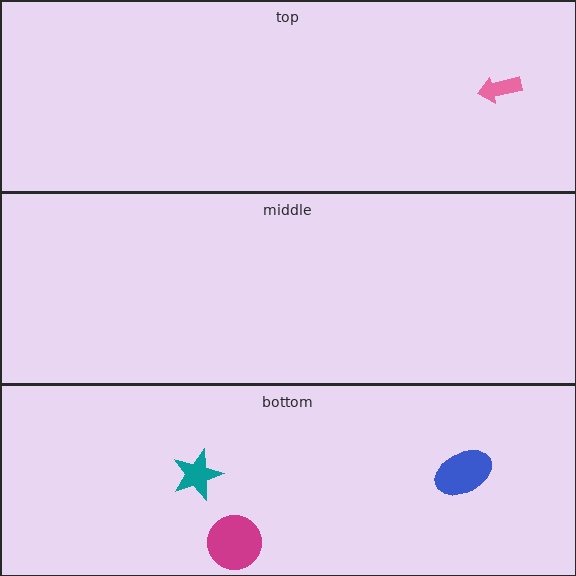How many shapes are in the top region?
1.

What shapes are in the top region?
The pink arrow.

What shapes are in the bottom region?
The teal star, the magenta circle, the blue ellipse.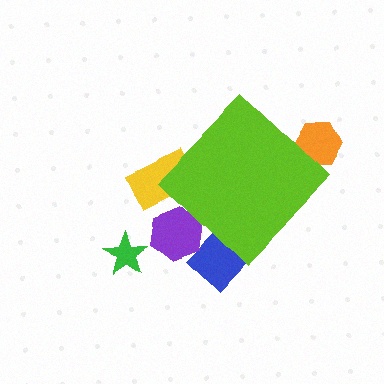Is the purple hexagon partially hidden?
Yes, the purple hexagon is partially hidden behind the lime diamond.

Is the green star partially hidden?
No, the green star is fully visible.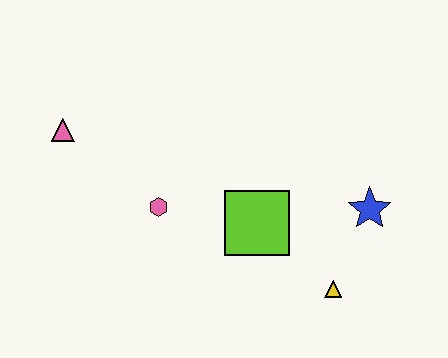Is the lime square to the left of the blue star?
Yes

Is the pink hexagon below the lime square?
No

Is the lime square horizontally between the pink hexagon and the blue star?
Yes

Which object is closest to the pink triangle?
The pink hexagon is closest to the pink triangle.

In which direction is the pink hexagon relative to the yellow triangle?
The pink hexagon is to the left of the yellow triangle.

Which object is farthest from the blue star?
The pink triangle is farthest from the blue star.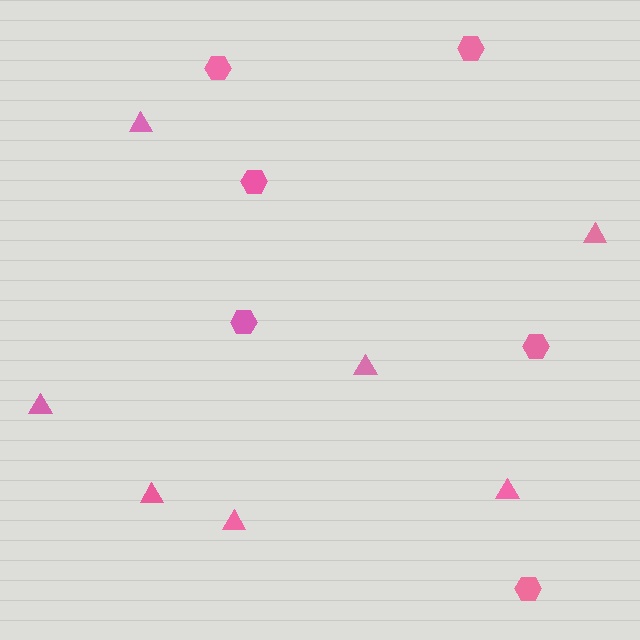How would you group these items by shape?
There are 2 groups: one group of hexagons (6) and one group of triangles (7).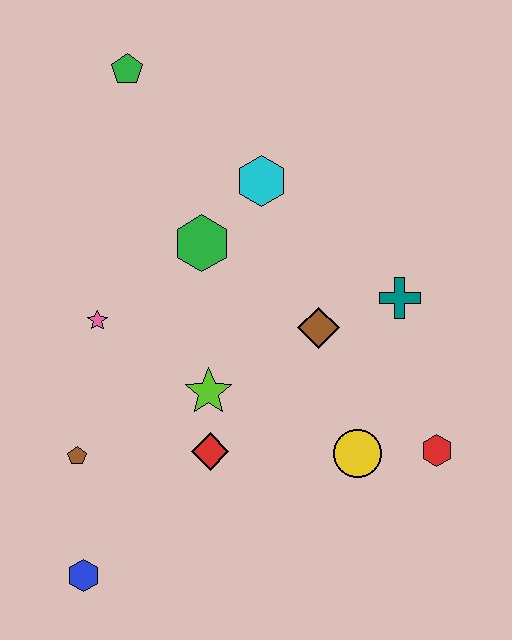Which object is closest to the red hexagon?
The yellow circle is closest to the red hexagon.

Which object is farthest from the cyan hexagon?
The blue hexagon is farthest from the cyan hexagon.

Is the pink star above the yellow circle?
Yes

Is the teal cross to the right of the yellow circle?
Yes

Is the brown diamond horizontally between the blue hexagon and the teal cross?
Yes